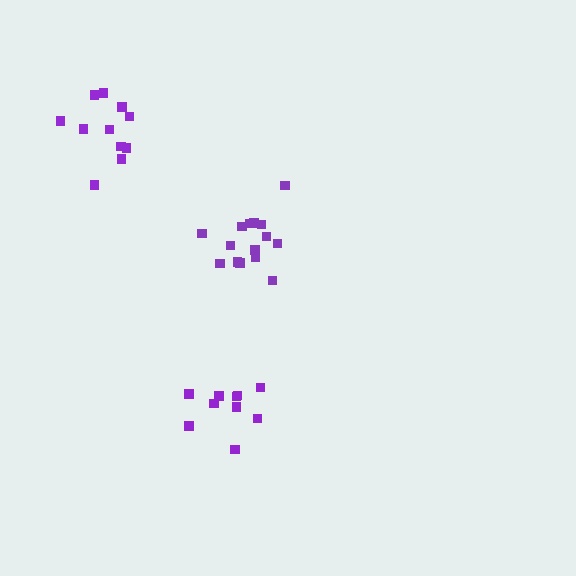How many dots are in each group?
Group 1: 11 dots, Group 2: 10 dots, Group 3: 15 dots (36 total).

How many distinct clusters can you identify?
There are 3 distinct clusters.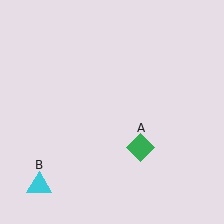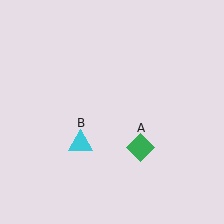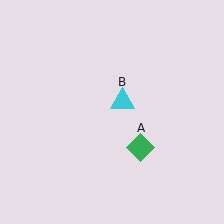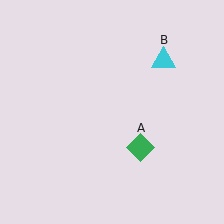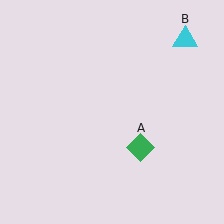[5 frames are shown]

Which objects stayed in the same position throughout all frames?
Green diamond (object A) remained stationary.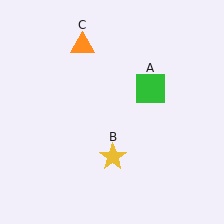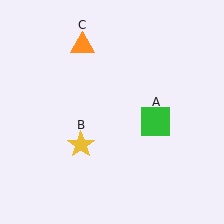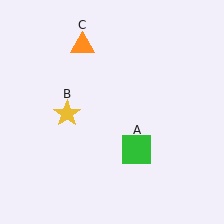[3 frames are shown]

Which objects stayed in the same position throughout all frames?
Orange triangle (object C) remained stationary.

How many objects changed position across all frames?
2 objects changed position: green square (object A), yellow star (object B).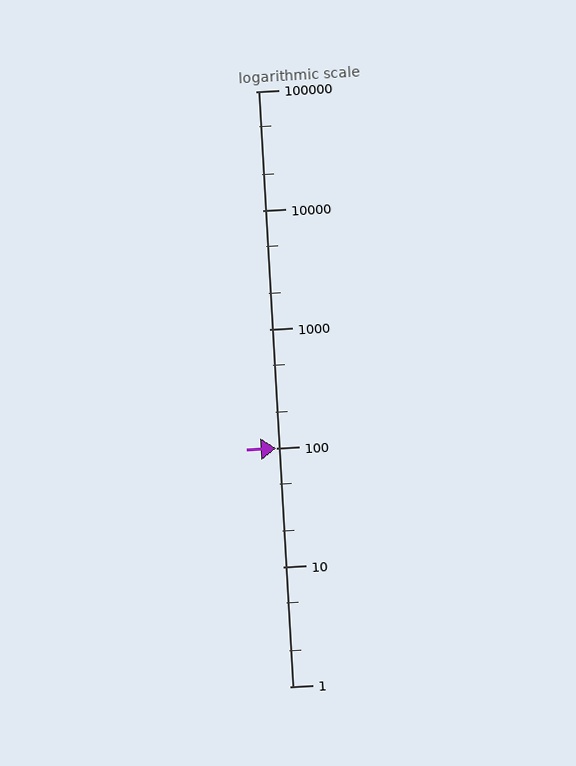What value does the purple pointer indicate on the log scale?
The pointer indicates approximately 100.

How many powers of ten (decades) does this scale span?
The scale spans 5 decades, from 1 to 100000.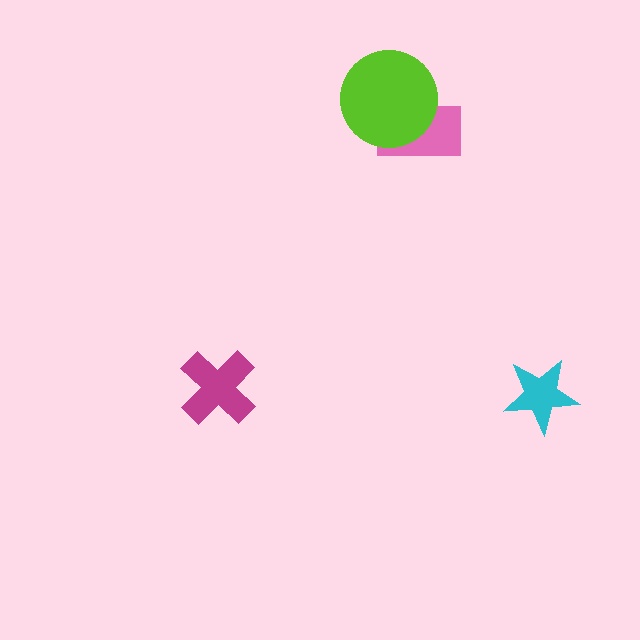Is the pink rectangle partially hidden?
Yes, it is partially covered by another shape.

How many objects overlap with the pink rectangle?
1 object overlaps with the pink rectangle.